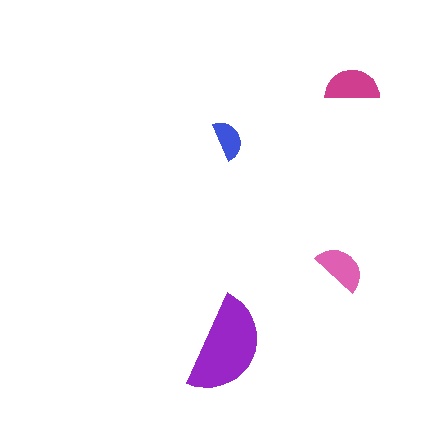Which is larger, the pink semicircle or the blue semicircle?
The pink one.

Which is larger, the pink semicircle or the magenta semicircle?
The magenta one.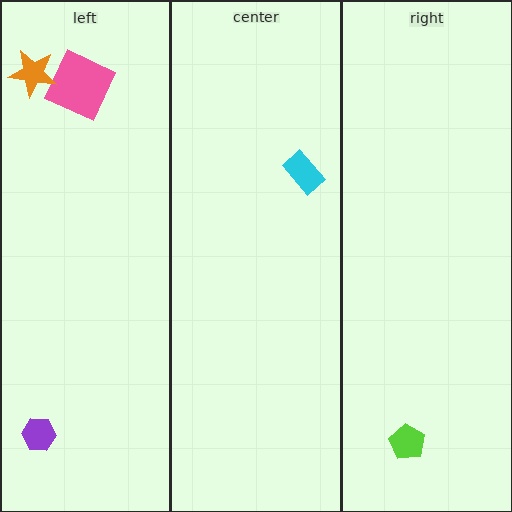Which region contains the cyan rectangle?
The center region.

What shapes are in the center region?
The cyan rectangle.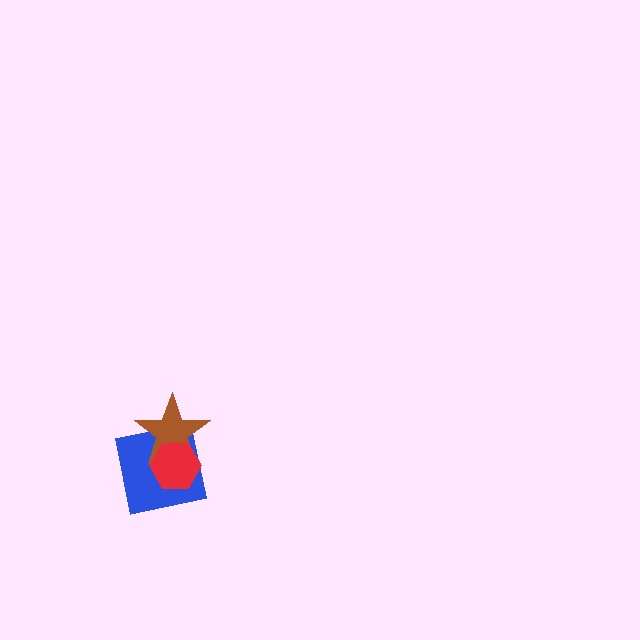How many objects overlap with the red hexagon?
2 objects overlap with the red hexagon.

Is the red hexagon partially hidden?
No, no other shape covers it.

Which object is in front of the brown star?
The red hexagon is in front of the brown star.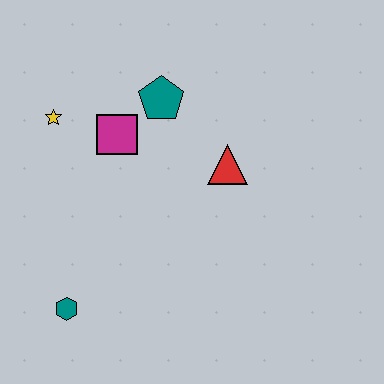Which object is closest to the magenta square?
The teal pentagon is closest to the magenta square.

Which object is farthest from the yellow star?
The teal hexagon is farthest from the yellow star.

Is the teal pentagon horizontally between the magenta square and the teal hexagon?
No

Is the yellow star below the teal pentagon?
Yes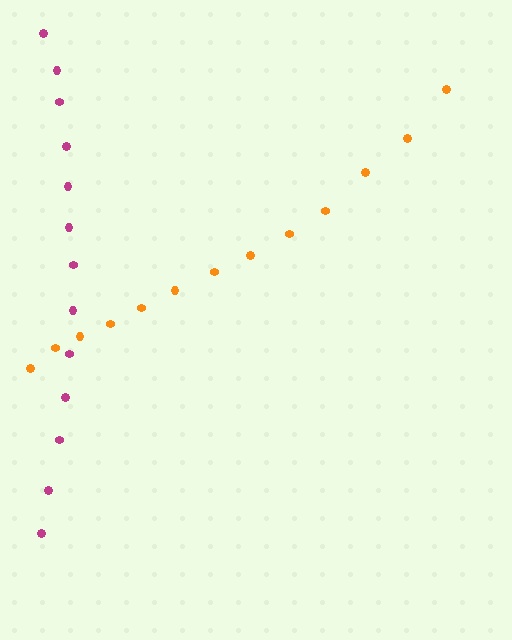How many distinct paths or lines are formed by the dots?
There are 2 distinct paths.